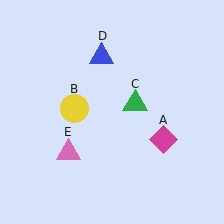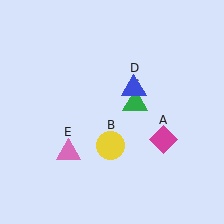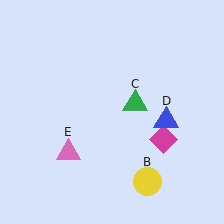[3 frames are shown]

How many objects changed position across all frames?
2 objects changed position: yellow circle (object B), blue triangle (object D).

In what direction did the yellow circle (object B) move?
The yellow circle (object B) moved down and to the right.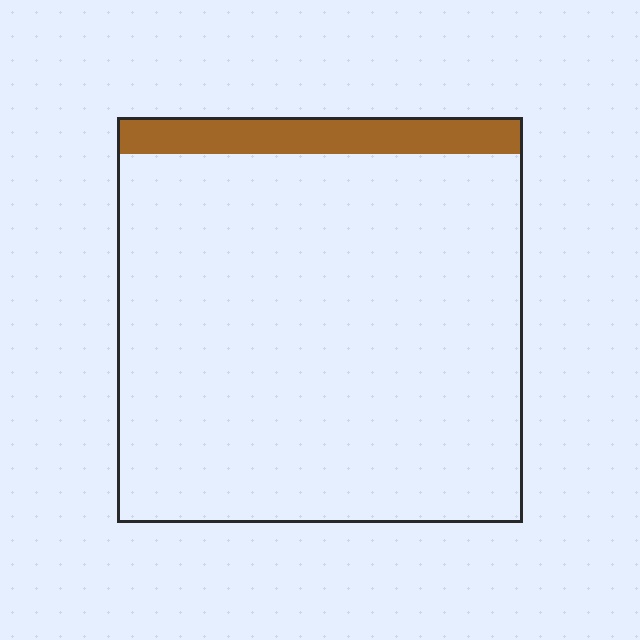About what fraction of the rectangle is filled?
About one tenth (1/10).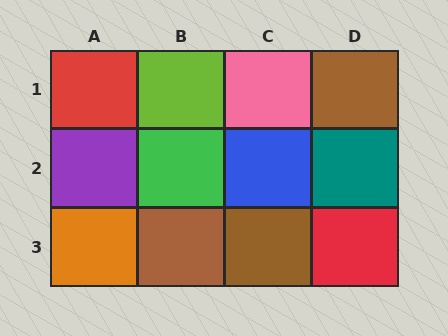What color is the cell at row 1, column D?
Brown.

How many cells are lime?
1 cell is lime.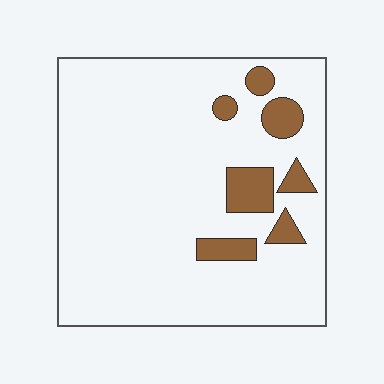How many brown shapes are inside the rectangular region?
7.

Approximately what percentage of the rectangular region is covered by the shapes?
Approximately 10%.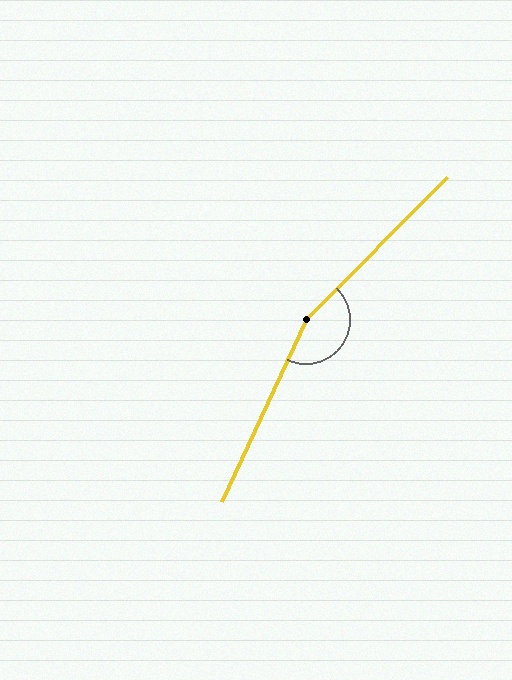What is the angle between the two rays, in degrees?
Approximately 160 degrees.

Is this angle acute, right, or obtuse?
It is obtuse.